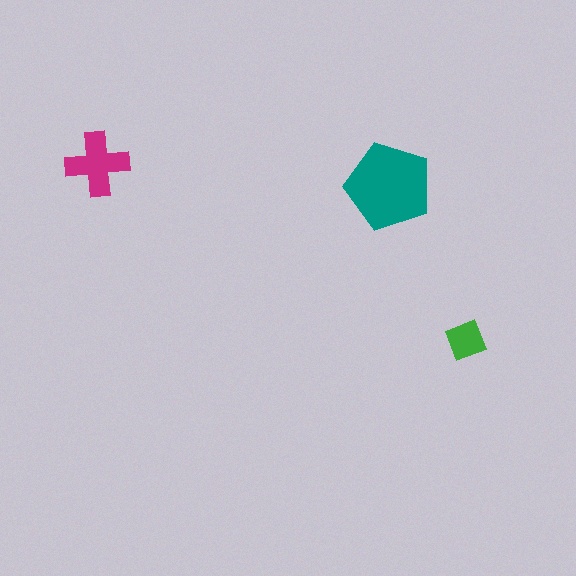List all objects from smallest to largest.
The green diamond, the magenta cross, the teal pentagon.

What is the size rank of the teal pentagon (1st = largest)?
1st.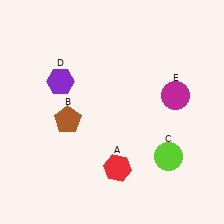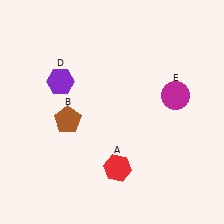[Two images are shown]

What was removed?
The lime circle (C) was removed in Image 2.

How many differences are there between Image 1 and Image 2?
There is 1 difference between the two images.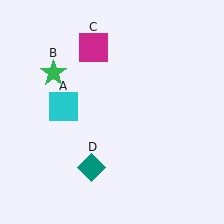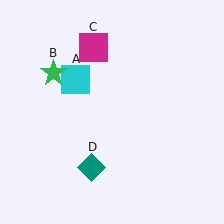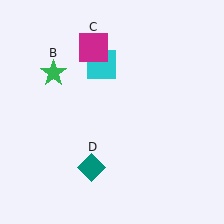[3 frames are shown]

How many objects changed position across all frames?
1 object changed position: cyan square (object A).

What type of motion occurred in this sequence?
The cyan square (object A) rotated clockwise around the center of the scene.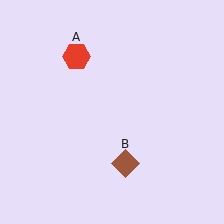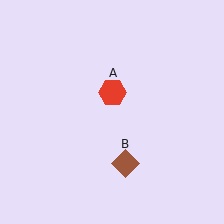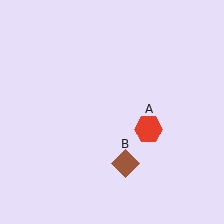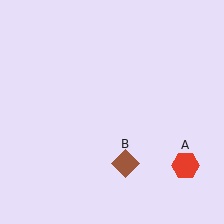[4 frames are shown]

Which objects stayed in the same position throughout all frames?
Brown diamond (object B) remained stationary.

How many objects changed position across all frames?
1 object changed position: red hexagon (object A).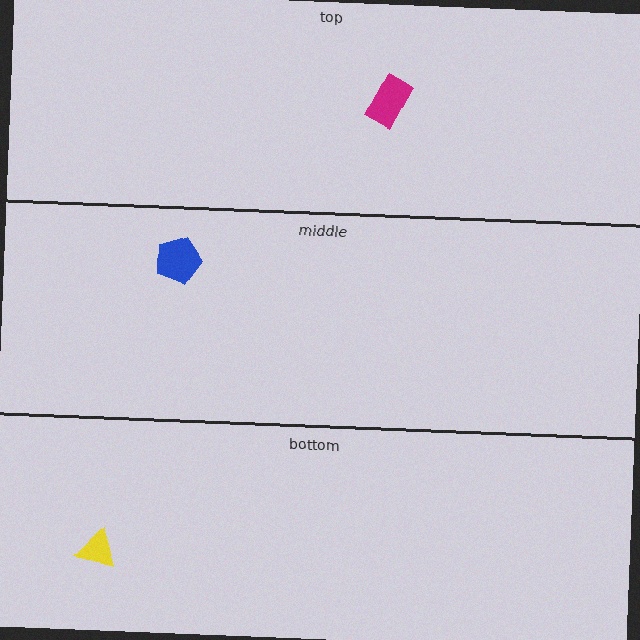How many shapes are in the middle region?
1.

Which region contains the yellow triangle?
The bottom region.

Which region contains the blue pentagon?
The middle region.